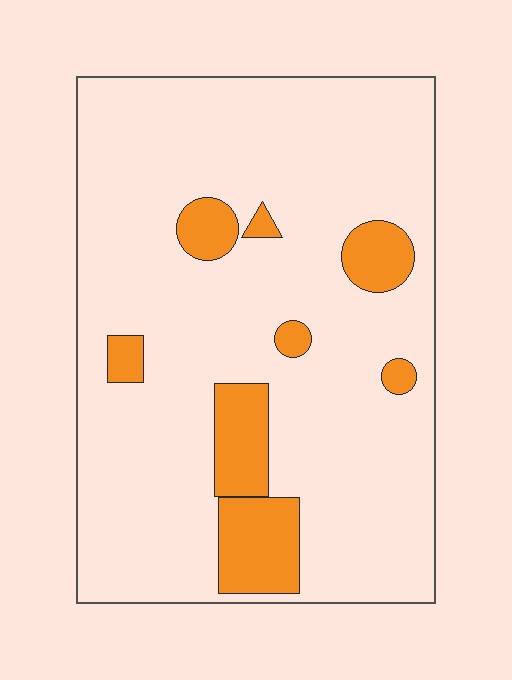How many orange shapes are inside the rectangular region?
8.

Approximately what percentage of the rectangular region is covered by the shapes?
Approximately 15%.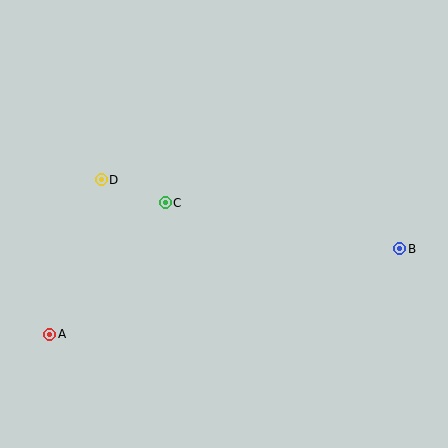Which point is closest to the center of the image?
Point C at (165, 203) is closest to the center.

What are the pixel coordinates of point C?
Point C is at (165, 203).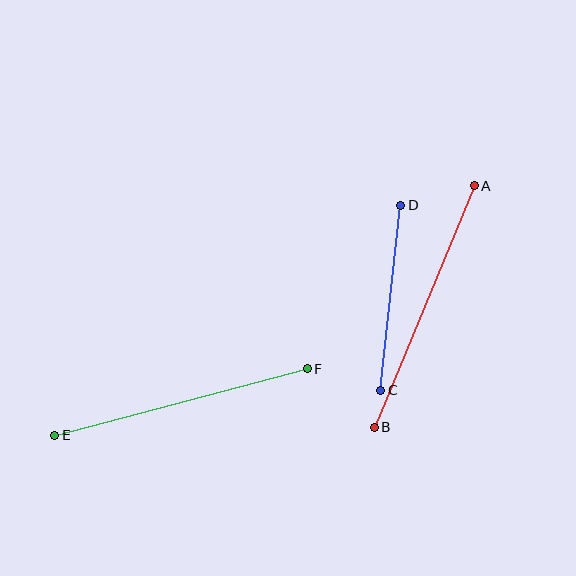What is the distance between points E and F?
The distance is approximately 261 pixels.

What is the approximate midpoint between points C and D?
The midpoint is at approximately (391, 298) pixels.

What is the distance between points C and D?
The distance is approximately 186 pixels.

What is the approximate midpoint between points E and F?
The midpoint is at approximately (181, 402) pixels.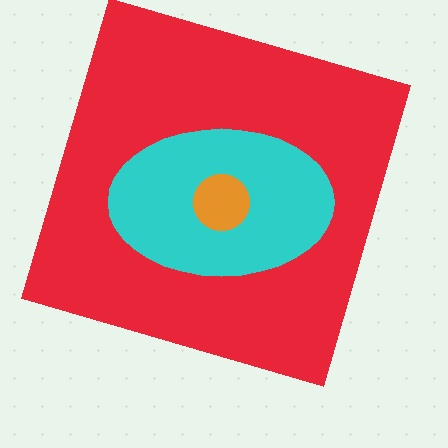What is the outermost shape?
The red square.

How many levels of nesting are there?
3.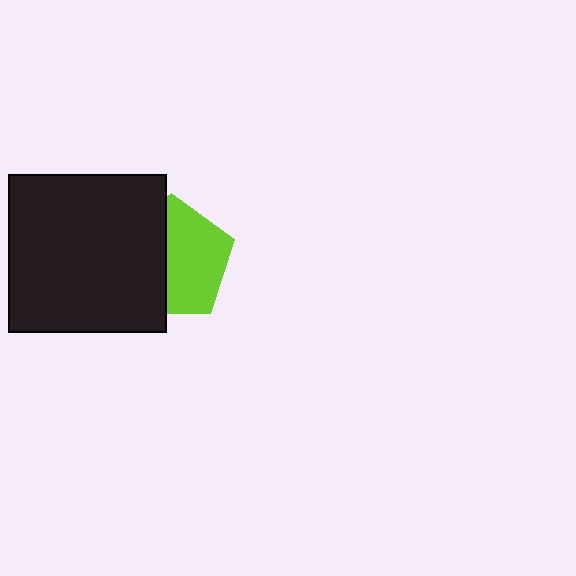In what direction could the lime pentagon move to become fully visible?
The lime pentagon could move right. That would shift it out from behind the black square entirely.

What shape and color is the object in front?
The object in front is a black square.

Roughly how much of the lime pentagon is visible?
About half of it is visible (roughly 55%).